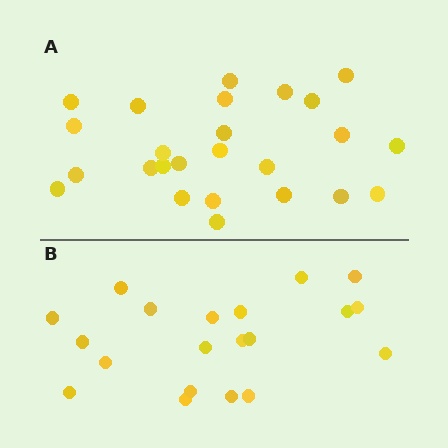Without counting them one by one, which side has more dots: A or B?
Region A (the top region) has more dots.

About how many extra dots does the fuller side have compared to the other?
Region A has about 5 more dots than region B.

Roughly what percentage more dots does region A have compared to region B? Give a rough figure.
About 25% more.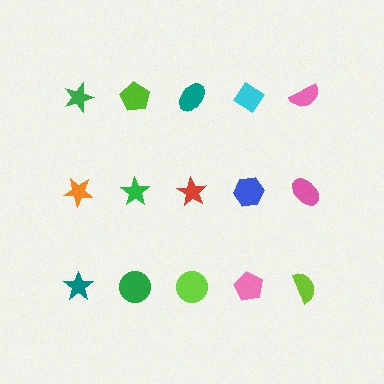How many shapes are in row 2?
5 shapes.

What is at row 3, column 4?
A pink pentagon.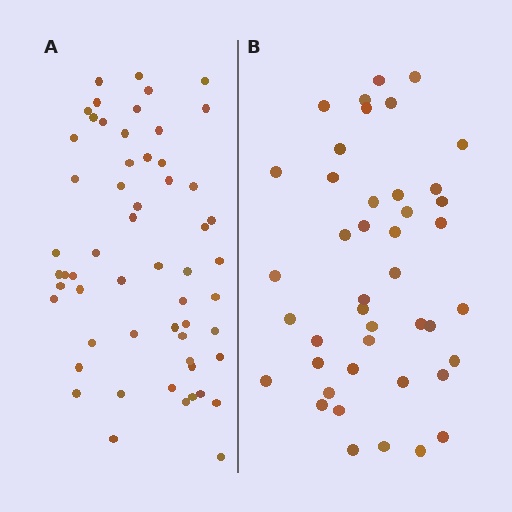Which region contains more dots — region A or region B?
Region A (the left region) has more dots.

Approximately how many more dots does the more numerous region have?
Region A has approximately 15 more dots than region B.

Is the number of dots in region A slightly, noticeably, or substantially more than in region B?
Region A has noticeably more, but not dramatically so. The ratio is roughly 1.3 to 1.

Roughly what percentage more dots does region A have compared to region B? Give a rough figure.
About 35% more.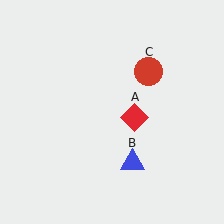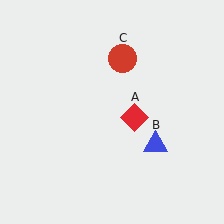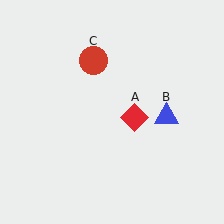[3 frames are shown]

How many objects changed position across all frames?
2 objects changed position: blue triangle (object B), red circle (object C).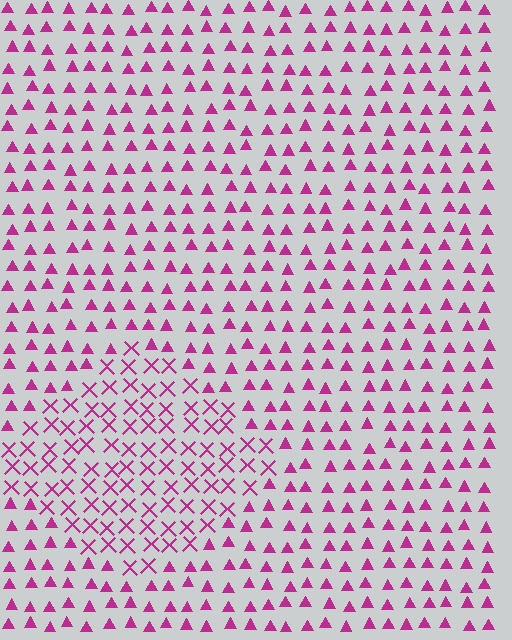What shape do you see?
I see a diamond.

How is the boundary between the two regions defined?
The boundary is defined by a change in element shape: X marks inside vs. triangles outside. All elements share the same color and spacing.